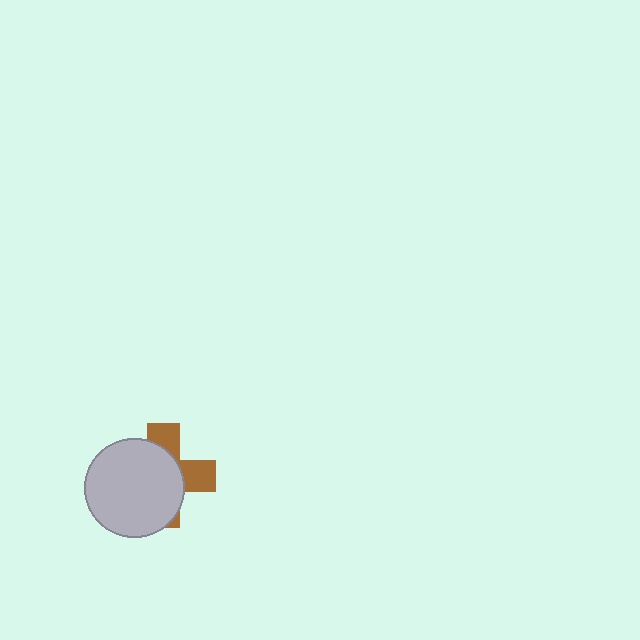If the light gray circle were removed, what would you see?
You would see the complete brown cross.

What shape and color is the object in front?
The object in front is a light gray circle.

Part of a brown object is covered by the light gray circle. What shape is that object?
It is a cross.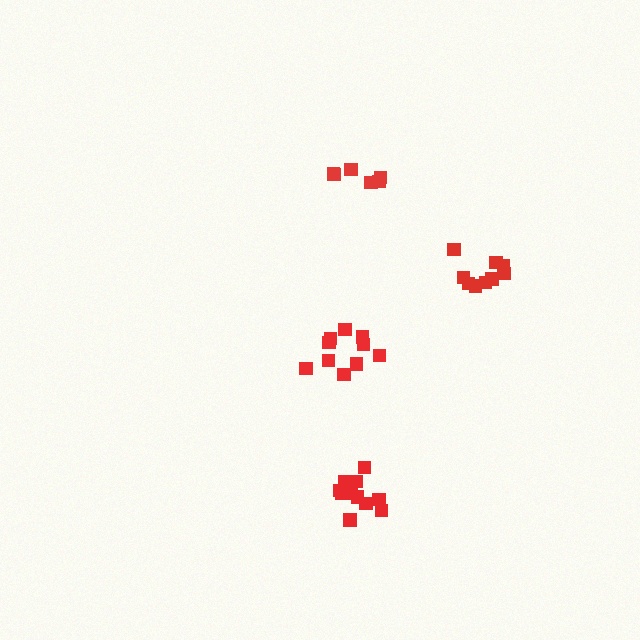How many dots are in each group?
Group 1: 10 dots, Group 2: 9 dots, Group 3: 6 dots, Group 4: 12 dots (37 total).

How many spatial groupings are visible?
There are 4 spatial groupings.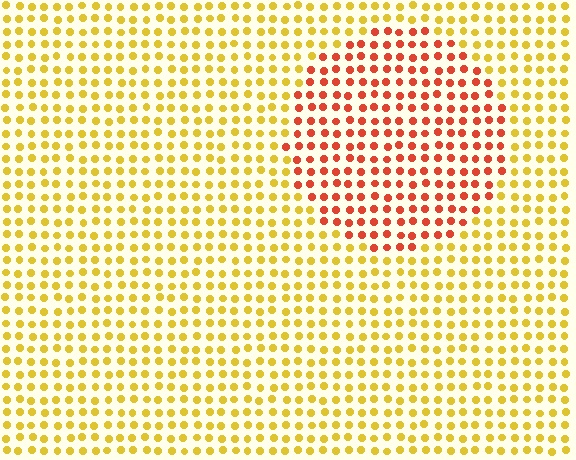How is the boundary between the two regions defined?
The boundary is defined purely by a slight shift in hue (about 44 degrees). Spacing, size, and orientation are identical on both sides.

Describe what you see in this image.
The image is filled with small yellow elements in a uniform arrangement. A circle-shaped region is visible where the elements are tinted to a slightly different hue, forming a subtle color boundary.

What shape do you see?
I see a circle.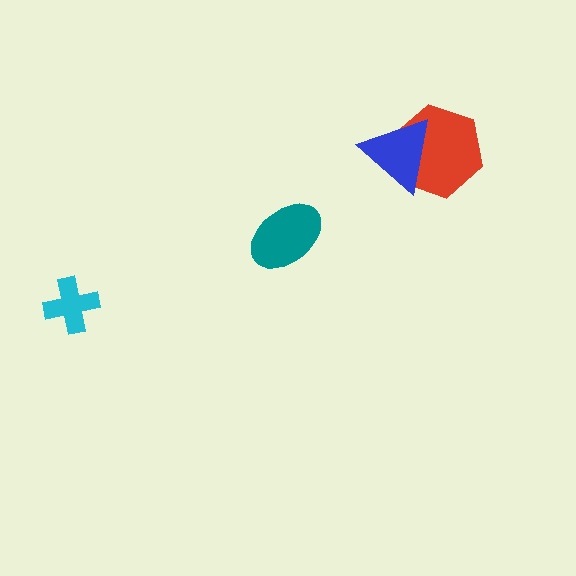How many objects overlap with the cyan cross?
0 objects overlap with the cyan cross.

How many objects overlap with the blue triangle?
1 object overlaps with the blue triangle.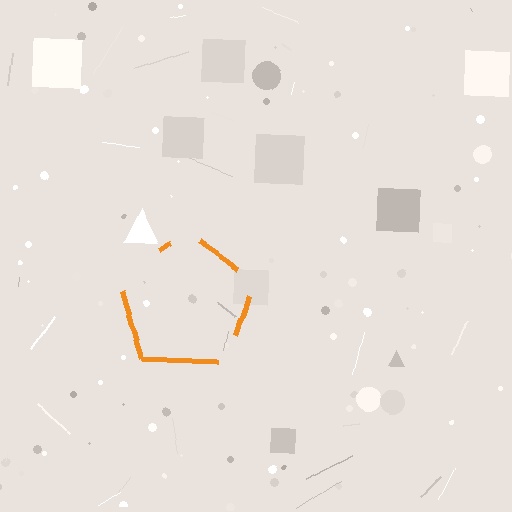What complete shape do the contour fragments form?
The contour fragments form a pentagon.